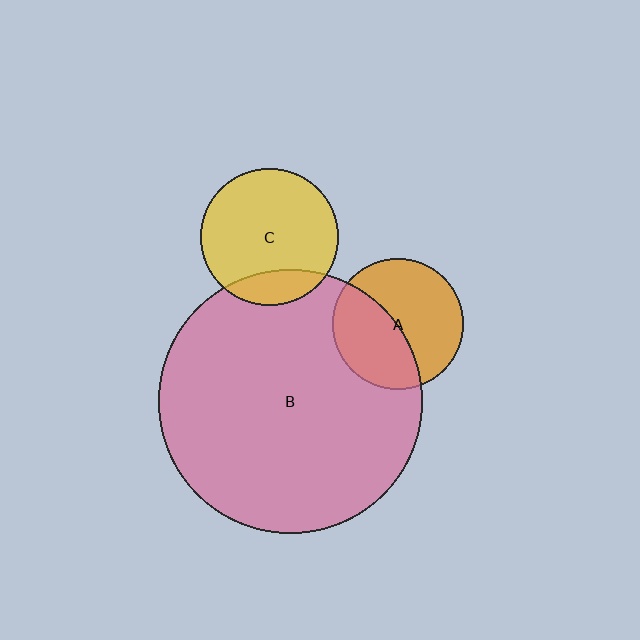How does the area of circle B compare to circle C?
Approximately 3.7 times.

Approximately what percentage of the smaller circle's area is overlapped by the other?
Approximately 15%.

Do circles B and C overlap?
Yes.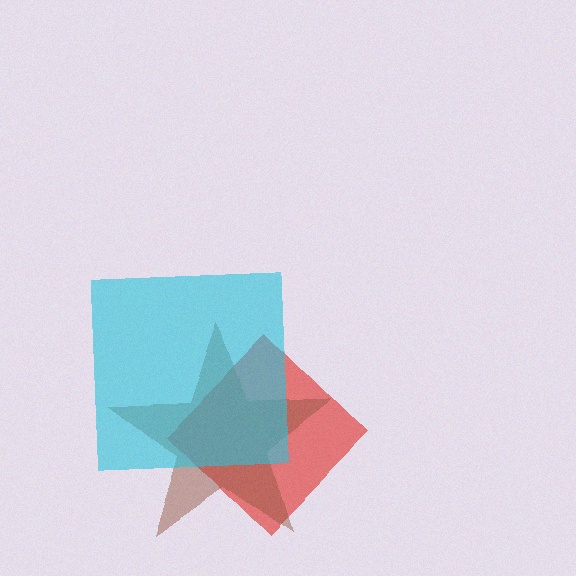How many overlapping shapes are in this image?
There are 3 overlapping shapes in the image.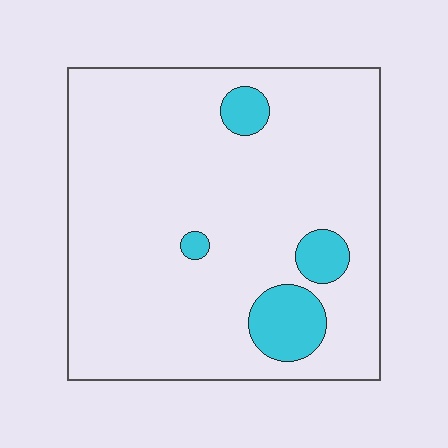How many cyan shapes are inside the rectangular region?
4.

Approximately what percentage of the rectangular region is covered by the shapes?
Approximately 10%.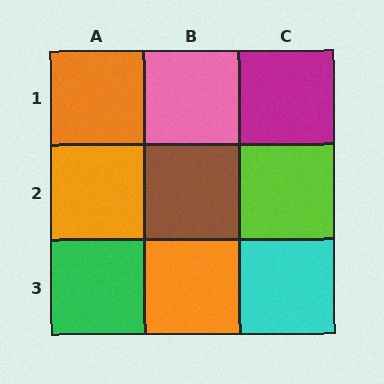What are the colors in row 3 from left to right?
Green, orange, cyan.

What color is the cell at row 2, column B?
Brown.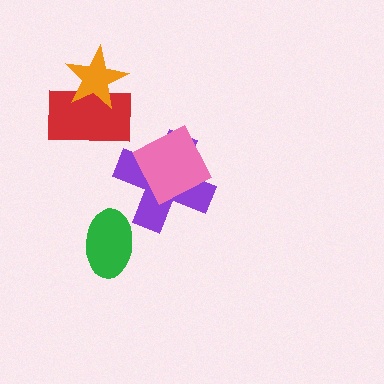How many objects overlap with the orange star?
1 object overlaps with the orange star.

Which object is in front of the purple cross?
The pink square is in front of the purple cross.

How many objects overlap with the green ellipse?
0 objects overlap with the green ellipse.